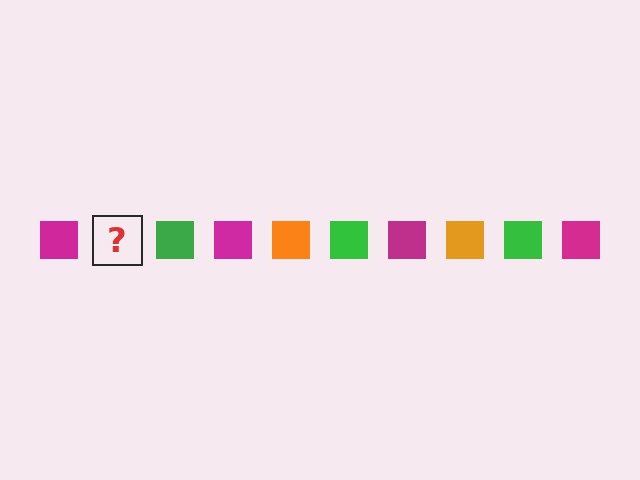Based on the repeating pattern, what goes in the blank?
The blank should be an orange square.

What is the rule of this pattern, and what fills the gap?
The rule is that the pattern cycles through magenta, orange, green squares. The gap should be filled with an orange square.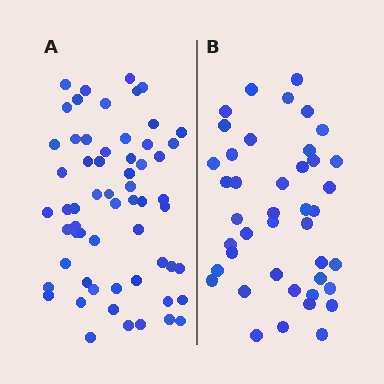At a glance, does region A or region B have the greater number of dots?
Region A (the left region) has more dots.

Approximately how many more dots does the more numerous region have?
Region A has approximately 20 more dots than region B.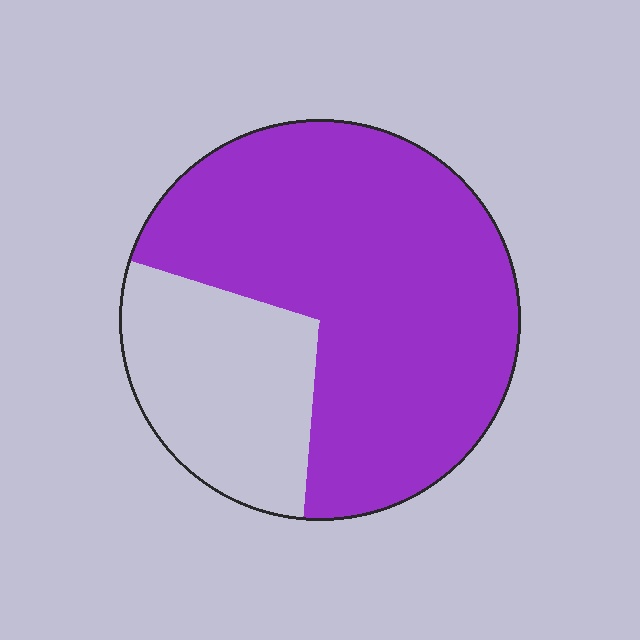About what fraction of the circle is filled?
About three quarters (3/4).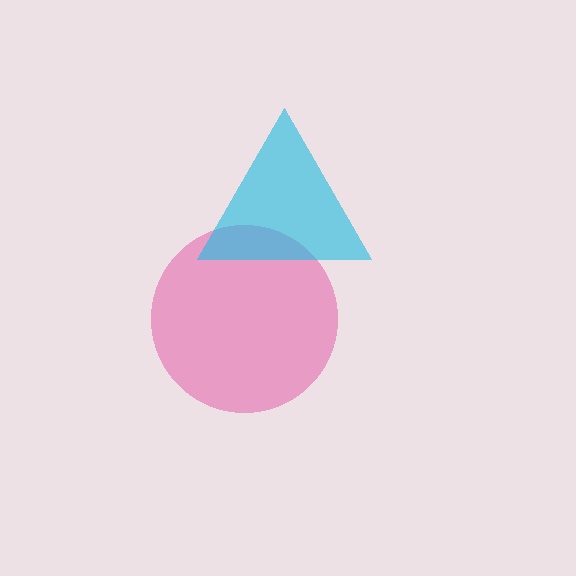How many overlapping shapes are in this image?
There are 2 overlapping shapes in the image.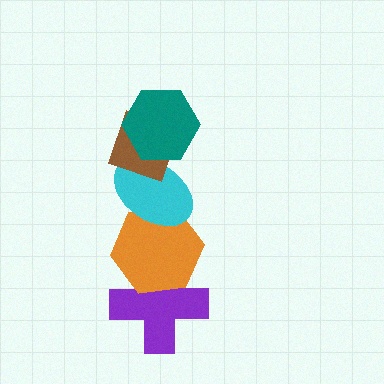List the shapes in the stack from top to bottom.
From top to bottom: the teal hexagon, the brown diamond, the cyan ellipse, the orange hexagon, the purple cross.